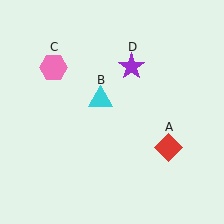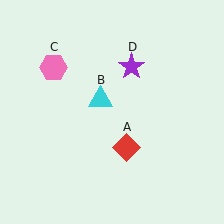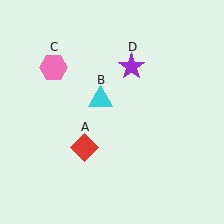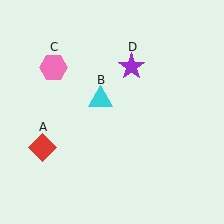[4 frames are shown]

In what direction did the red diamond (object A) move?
The red diamond (object A) moved left.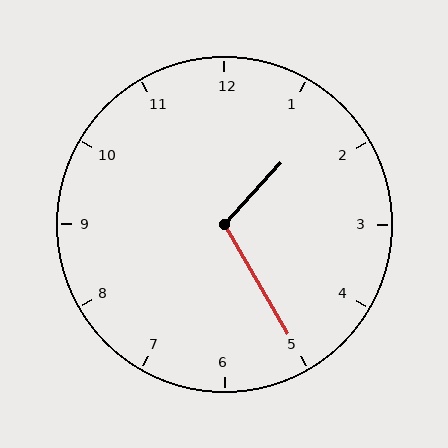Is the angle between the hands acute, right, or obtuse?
It is obtuse.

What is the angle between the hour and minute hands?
Approximately 108 degrees.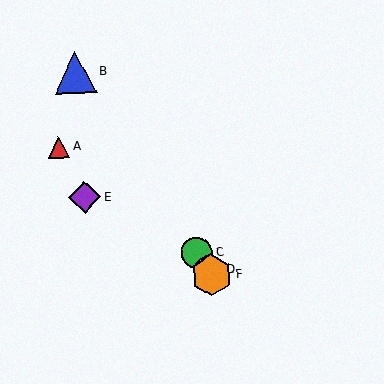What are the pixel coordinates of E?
Object E is at (85, 197).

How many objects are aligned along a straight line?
4 objects (B, C, D, F) are aligned along a straight line.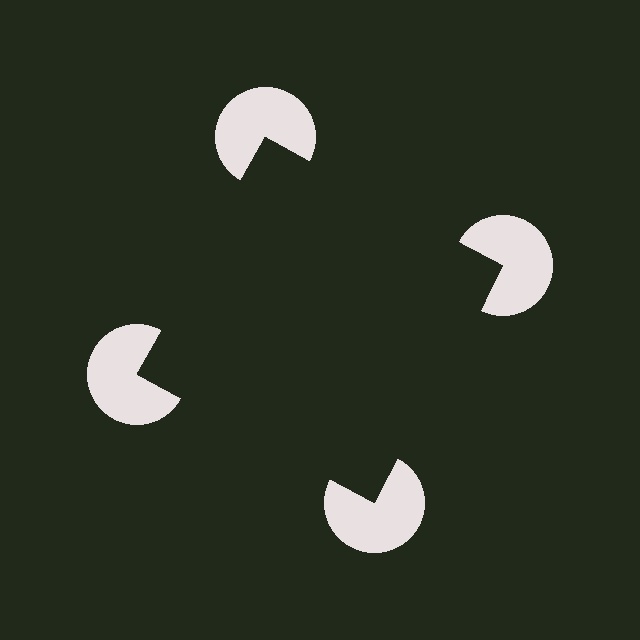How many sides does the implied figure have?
4 sides.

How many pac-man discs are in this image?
There are 4 — one at each vertex of the illusory square.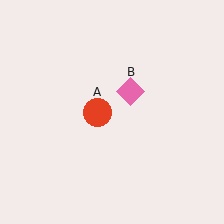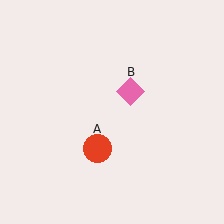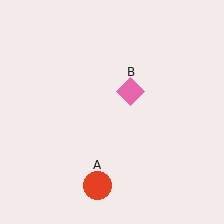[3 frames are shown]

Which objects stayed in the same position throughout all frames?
Pink diamond (object B) remained stationary.